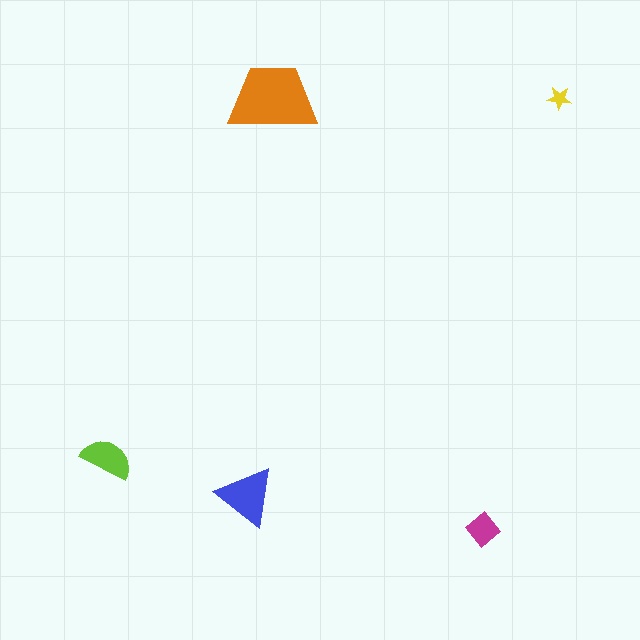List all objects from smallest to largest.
The yellow star, the magenta diamond, the lime semicircle, the blue triangle, the orange trapezoid.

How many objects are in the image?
There are 5 objects in the image.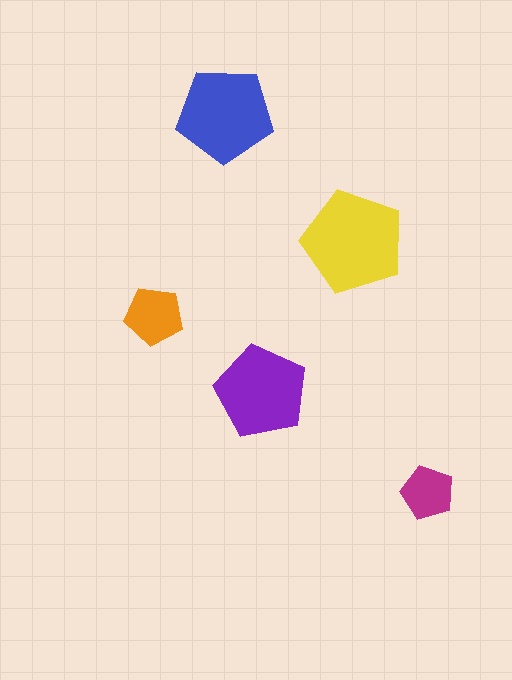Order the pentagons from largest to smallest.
the yellow one, the blue one, the purple one, the orange one, the magenta one.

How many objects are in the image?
There are 5 objects in the image.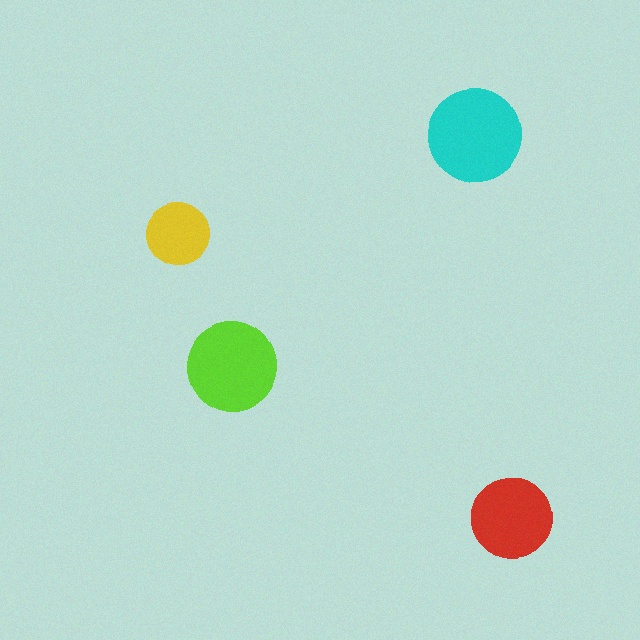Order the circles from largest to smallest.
the cyan one, the lime one, the red one, the yellow one.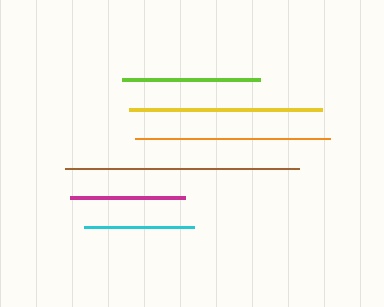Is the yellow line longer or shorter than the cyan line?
The yellow line is longer than the cyan line.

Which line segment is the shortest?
The cyan line is the shortest at approximately 110 pixels.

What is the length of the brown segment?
The brown segment is approximately 234 pixels long.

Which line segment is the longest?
The brown line is the longest at approximately 234 pixels.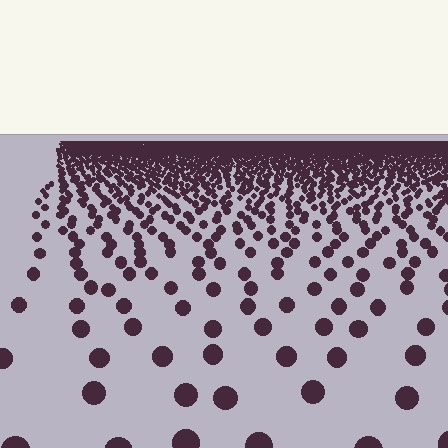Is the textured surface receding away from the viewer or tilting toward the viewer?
The surface is receding away from the viewer. Texture elements get smaller and denser toward the top.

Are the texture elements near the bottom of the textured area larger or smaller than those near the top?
Larger. Near the bottom, elements are closer to the viewer and appear at a bigger on-screen size.